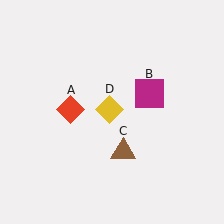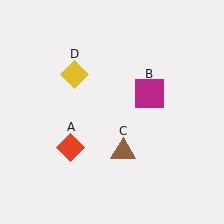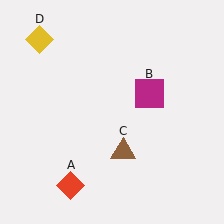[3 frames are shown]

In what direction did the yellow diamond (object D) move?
The yellow diamond (object D) moved up and to the left.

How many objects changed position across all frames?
2 objects changed position: red diamond (object A), yellow diamond (object D).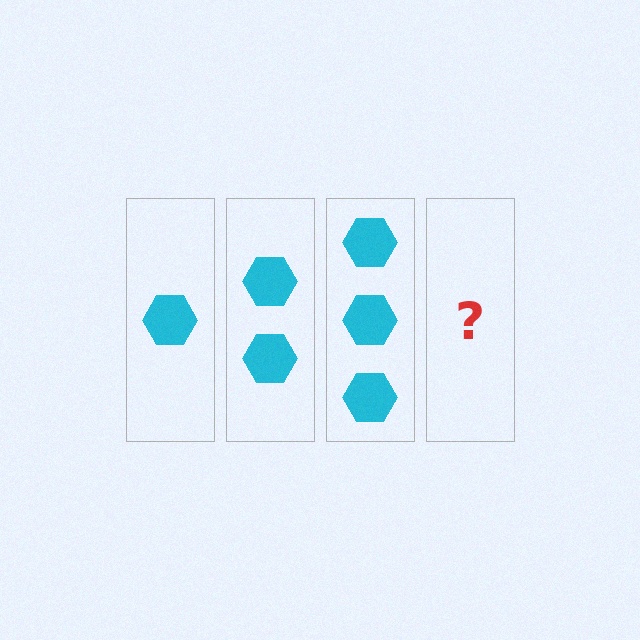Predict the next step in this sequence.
The next step is 4 hexagons.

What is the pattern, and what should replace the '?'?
The pattern is that each step adds one more hexagon. The '?' should be 4 hexagons.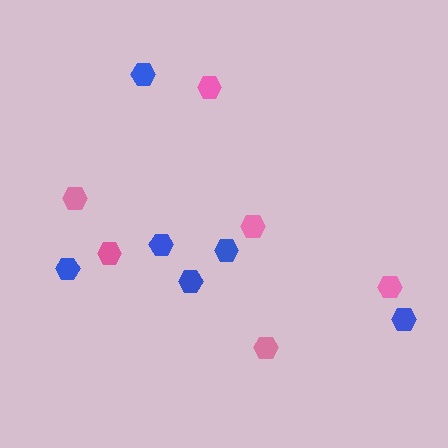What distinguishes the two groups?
There are 2 groups: one group of blue hexagons (6) and one group of pink hexagons (6).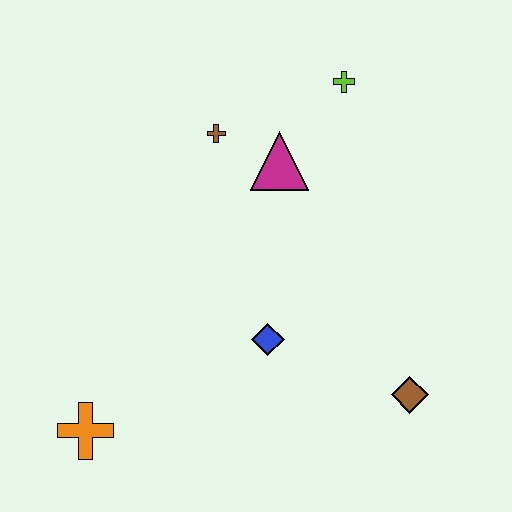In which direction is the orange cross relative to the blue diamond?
The orange cross is to the left of the blue diamond.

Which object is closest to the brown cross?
The magenta triangle is closest to the brown cross.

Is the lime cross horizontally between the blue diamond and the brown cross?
No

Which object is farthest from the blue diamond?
The lime cross is farthest from the blue diamond.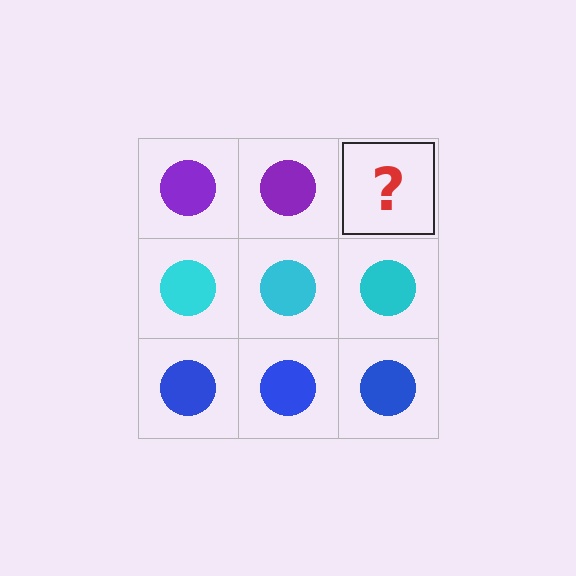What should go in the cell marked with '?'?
The missing cell should contain a purple circle.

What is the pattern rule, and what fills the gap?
The rule is that each row has a consistent color. The gap should be filled with a purple circle.